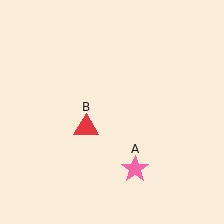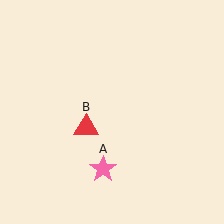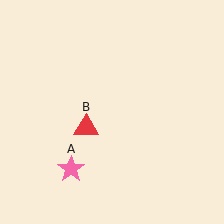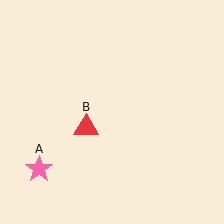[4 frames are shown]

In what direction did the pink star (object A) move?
The pink star (object A) moved left.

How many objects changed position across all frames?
1 object changed position: pink star (object A).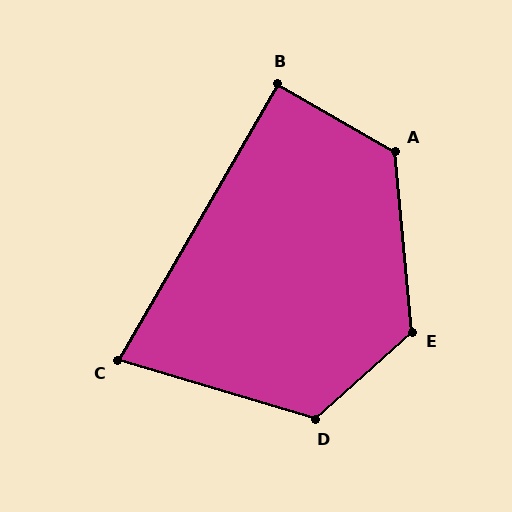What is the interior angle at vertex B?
Approximately 90 degrees (approximately right).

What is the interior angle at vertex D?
Approximately 121 degrees (obtuse).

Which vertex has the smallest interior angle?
C, at approximately 76 degrees.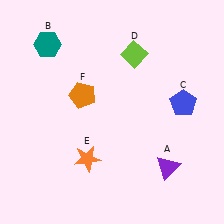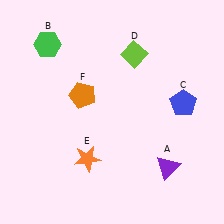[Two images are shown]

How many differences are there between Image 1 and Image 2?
There is 1 difference between the two images.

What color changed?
The hexagon (B) changed from teal in Image 1 to green in Image 2.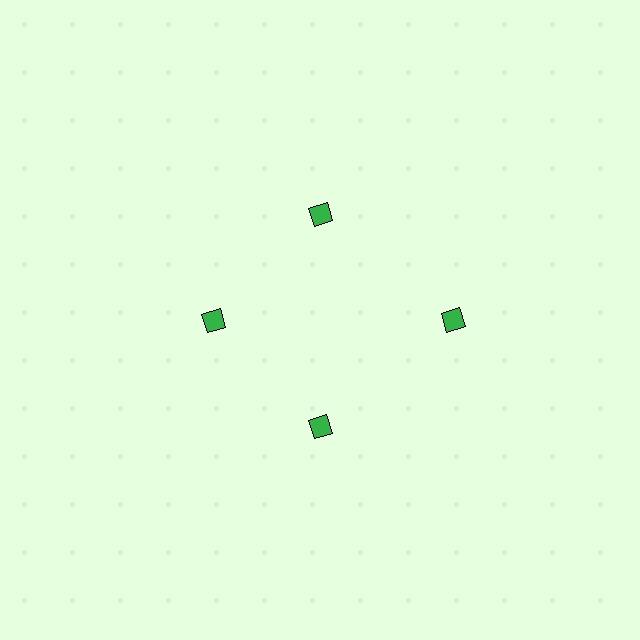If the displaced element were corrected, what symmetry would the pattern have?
It would have 4-fold rotational symmetry — the pattern would map onto itself every 90 degrees.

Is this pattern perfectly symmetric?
No. The 4 green diamonds are arranged in a ring, but one element near the 3 o'clock position is pushed outward from the center, breaking the 4-fold rotational symmetry.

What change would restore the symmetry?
The symmetry would be restored by moving it inward, back onto the ring so that all 4 diamonds sit at equal angles and equal distance from the center.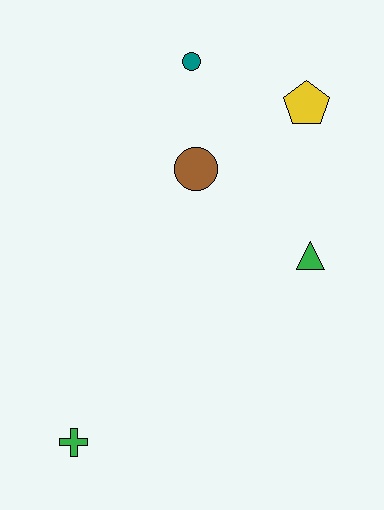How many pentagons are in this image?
There is 1 pentagon.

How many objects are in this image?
There are 5 objects.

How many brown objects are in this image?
There is 1 brown object.